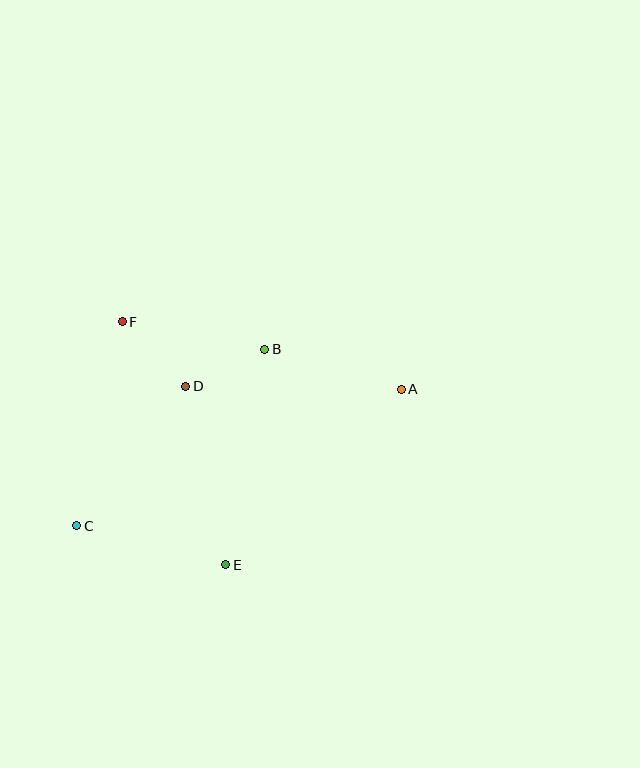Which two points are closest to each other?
Points B and D are closest to each other.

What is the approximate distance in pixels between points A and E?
The distance between A and E is approximately 248 pixels.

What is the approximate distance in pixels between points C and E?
The distance between C and E is approximately 154 pixels.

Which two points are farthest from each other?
Points A and C are farthest from each other.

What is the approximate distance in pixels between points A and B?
The distance between A and B is approximately 142 pixels.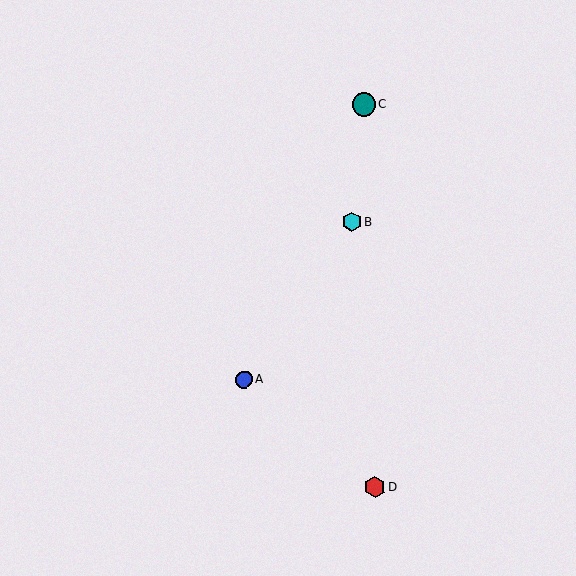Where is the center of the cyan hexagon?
The center of the cyan hexagon is at (352, 222).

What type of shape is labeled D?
Shape D is a red hexagon.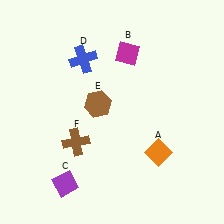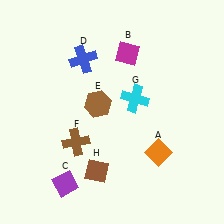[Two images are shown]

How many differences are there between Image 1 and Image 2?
There are 2 differences between the two images.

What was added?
A cyan cross (G), a brown diamond (H) were added in Image 2.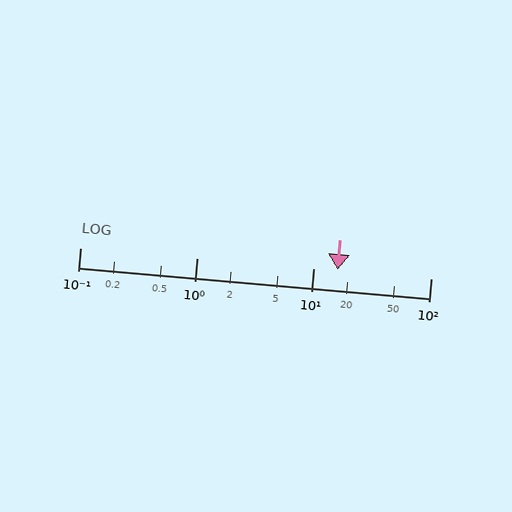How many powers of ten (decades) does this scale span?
The scale spans 3 decades, from 0.1 to 100.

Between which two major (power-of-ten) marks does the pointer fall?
The pointer is between 10 and 100.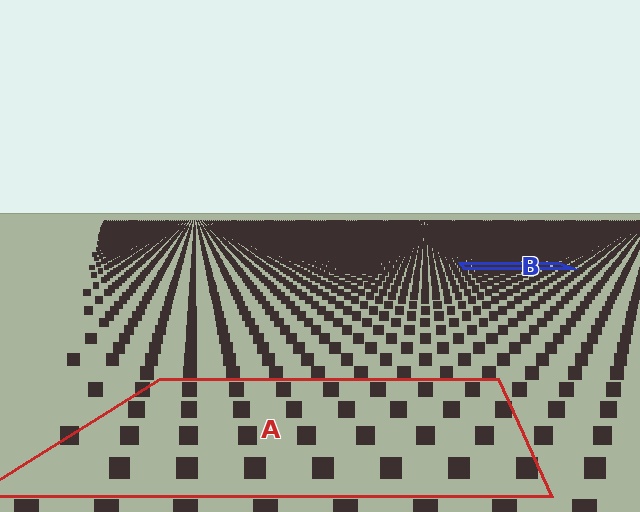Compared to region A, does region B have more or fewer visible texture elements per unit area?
Region B has more texture elements per unit area — they are packed more densely because it is farther away.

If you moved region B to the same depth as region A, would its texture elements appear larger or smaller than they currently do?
They would appear larger. At a closer depth, the same texture elements are projected at a bigger on-screen size.